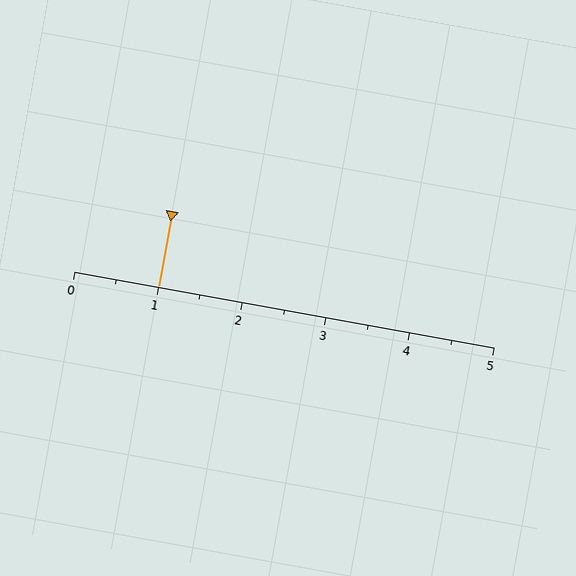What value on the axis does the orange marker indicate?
The marker indicates approximately 1.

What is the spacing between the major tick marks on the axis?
The major ticks are spaced 1 apart.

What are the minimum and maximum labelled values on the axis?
The axis runs from 0 to 5.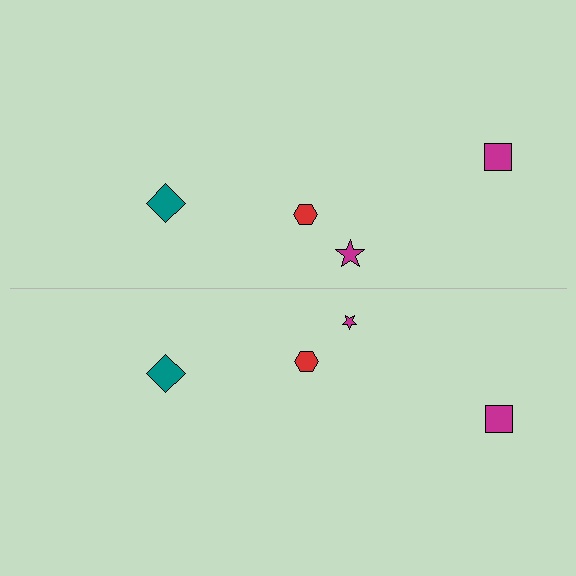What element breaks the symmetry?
The magenta star on the bottom side has a different size than its mirror counterpart.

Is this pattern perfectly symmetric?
No, the pattern is not perfectly symmetric. The magenta star on the bottom side has a different size than its mirror counterpart.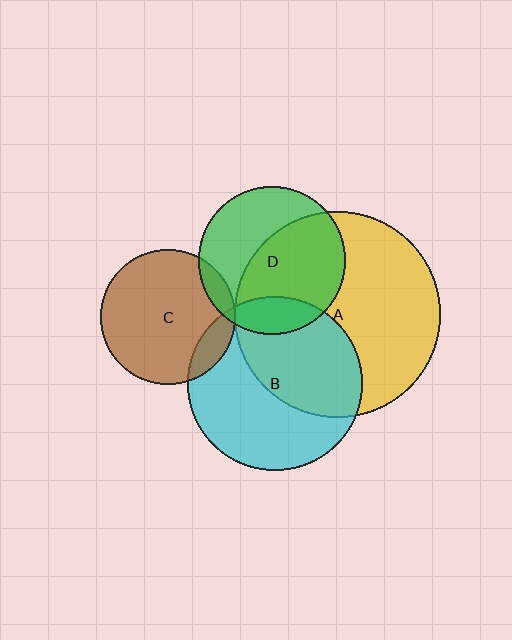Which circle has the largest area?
Circle A (yellow).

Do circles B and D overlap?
Yes.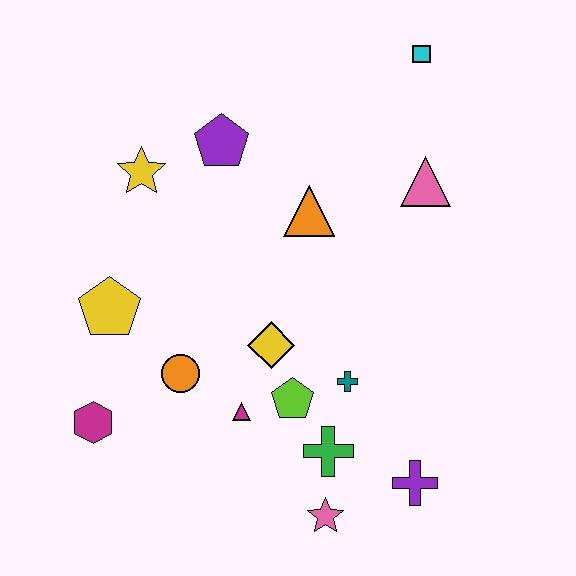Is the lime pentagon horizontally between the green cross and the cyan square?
No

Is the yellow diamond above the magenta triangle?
Yes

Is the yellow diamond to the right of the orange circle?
Yes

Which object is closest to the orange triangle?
The purple pentagon is closest to the orange triangle.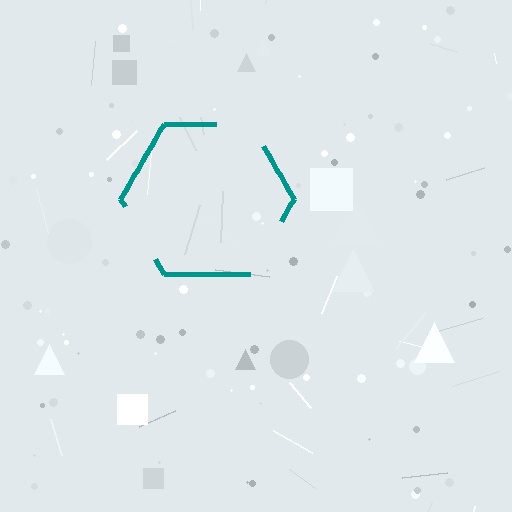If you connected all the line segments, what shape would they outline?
They would outline a hexagon.